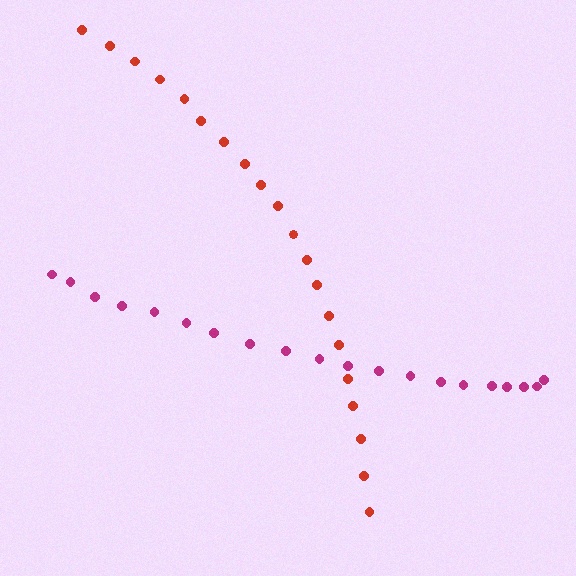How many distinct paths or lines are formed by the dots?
There are 2 distinct paths.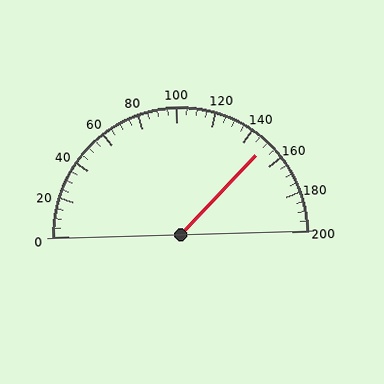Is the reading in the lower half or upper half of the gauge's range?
The reading is in the upper half of the range (0 to 200).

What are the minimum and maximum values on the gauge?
The gauge ranges from 0 to 200.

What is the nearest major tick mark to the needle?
The nearest major tick mark is 160.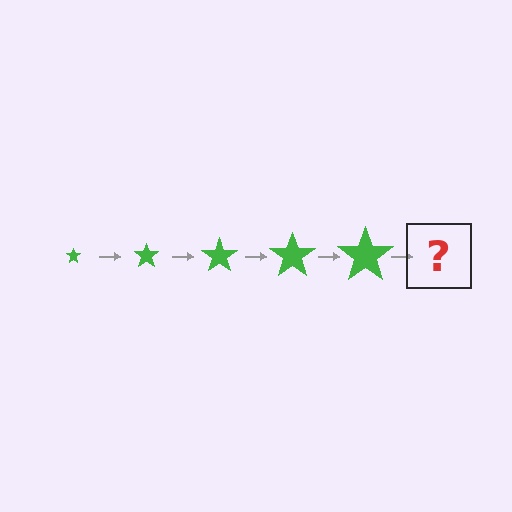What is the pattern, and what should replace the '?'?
The pattern is that the star gets progressively larger each step. The '?' should be a green star, larger than the previous one.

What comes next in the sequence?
The next element should be a green star, larger than the previous one.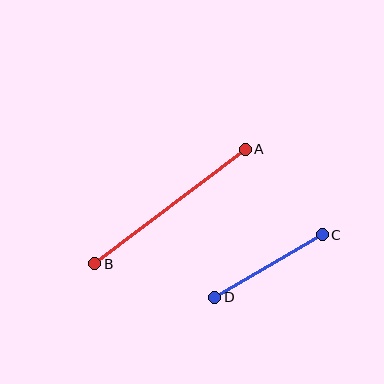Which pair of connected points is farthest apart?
Points A and B are farthest apart.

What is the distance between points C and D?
The distance is approximately 125 pixels.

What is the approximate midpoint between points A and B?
The midpoint is at approximately (170, 206) pixels.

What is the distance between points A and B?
The distance is approximately 189 pixels.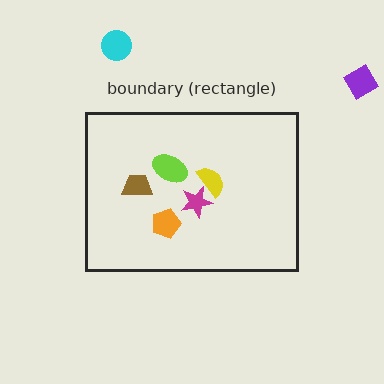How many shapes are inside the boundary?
5 inside, 2 outside.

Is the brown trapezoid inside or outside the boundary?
Inside.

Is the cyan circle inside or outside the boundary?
Outside.